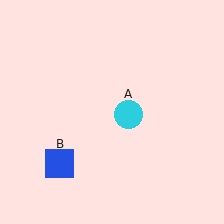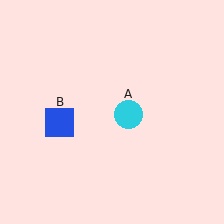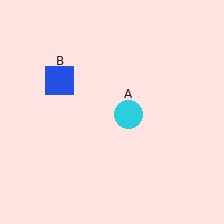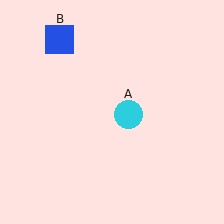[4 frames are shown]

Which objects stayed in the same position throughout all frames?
Cyan circle (object A) remained stationary.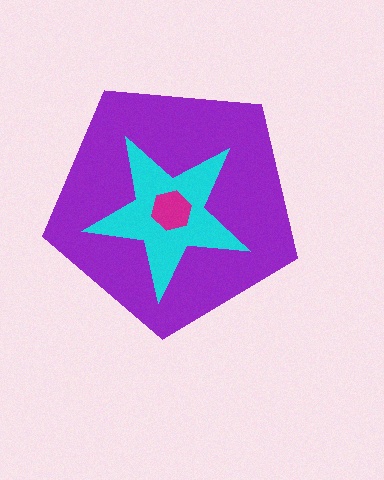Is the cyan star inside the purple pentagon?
Yes.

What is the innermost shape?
The magenta hexagon.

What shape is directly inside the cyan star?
The magenta hexagon.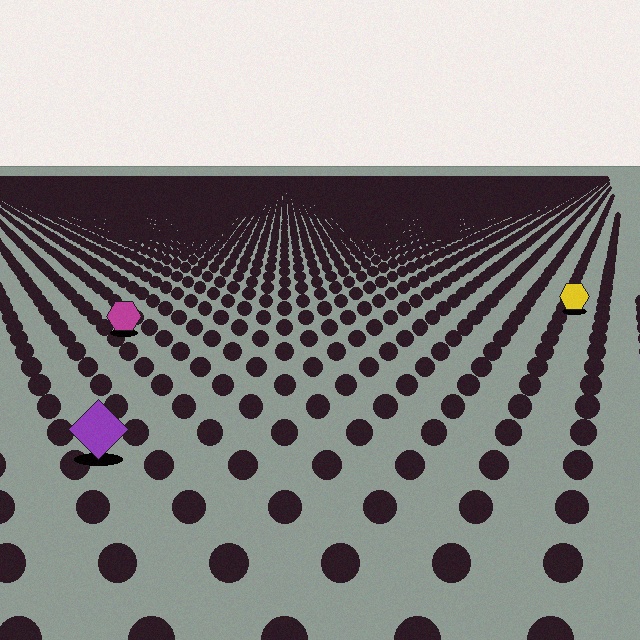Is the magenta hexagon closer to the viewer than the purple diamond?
No. The purple diamond is closer — you can tell from the texture gradient: the ground texture is coarser near it.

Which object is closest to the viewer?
The purple diamond is closest. The texture marks near it are larger and more spread out.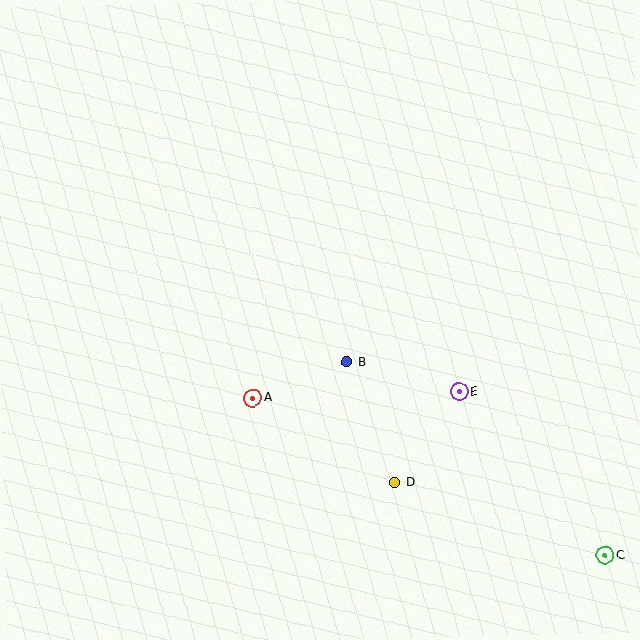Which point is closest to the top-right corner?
Point E is closest to the top-right corner.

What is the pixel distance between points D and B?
The distance between D and B is 130 pixels.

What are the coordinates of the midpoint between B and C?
The midpoint between B and C is at (476, 459).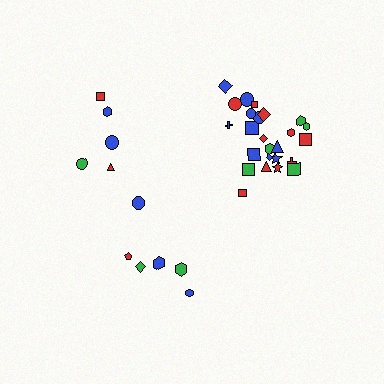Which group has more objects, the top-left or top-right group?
The top-right group.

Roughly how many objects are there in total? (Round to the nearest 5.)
Roughly 35 objects in total.